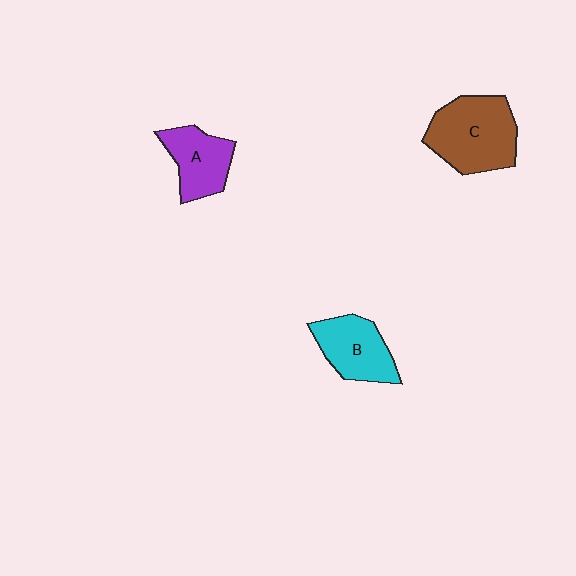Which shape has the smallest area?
Shape A (purple).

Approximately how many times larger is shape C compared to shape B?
Approximately 1.4 times.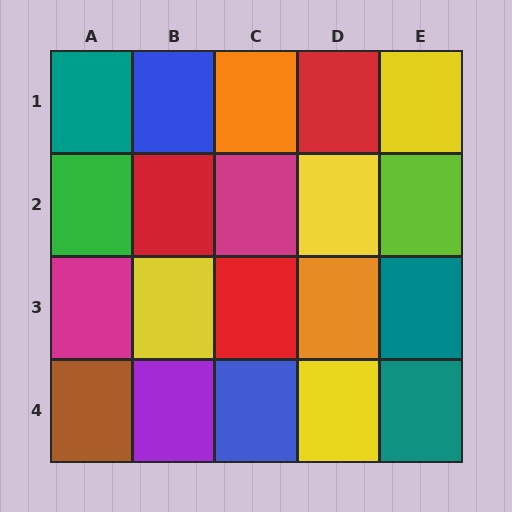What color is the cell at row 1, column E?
Yellow.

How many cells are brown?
1 cell is brown.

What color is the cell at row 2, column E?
Lime.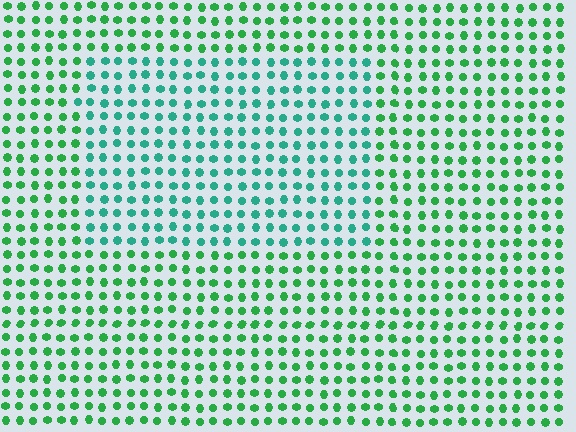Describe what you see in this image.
The image is filled with small green elements in a uniform arrangement. A rectangle-shaped region is visible where the elements are tinted to a slightly different hue, forming a subtle color boundary.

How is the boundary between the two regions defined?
The boundary is defined purely by a slight shift in hue (about 33 degrees). Spacing, size, and orientation are identical on both sides.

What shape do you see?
I see a rectangle.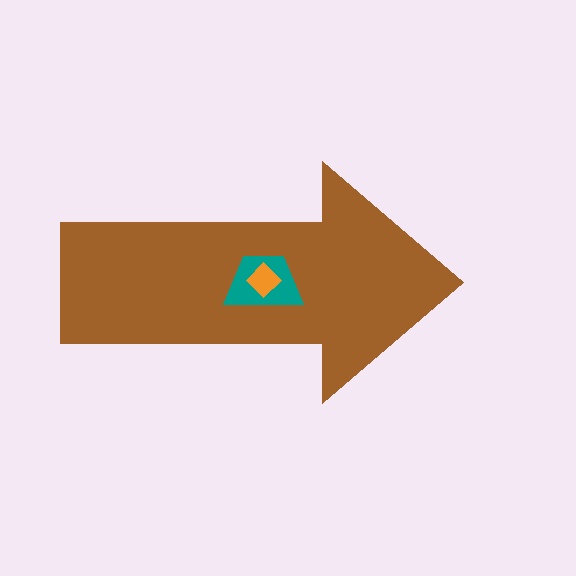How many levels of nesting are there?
3.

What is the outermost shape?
The brown arrow.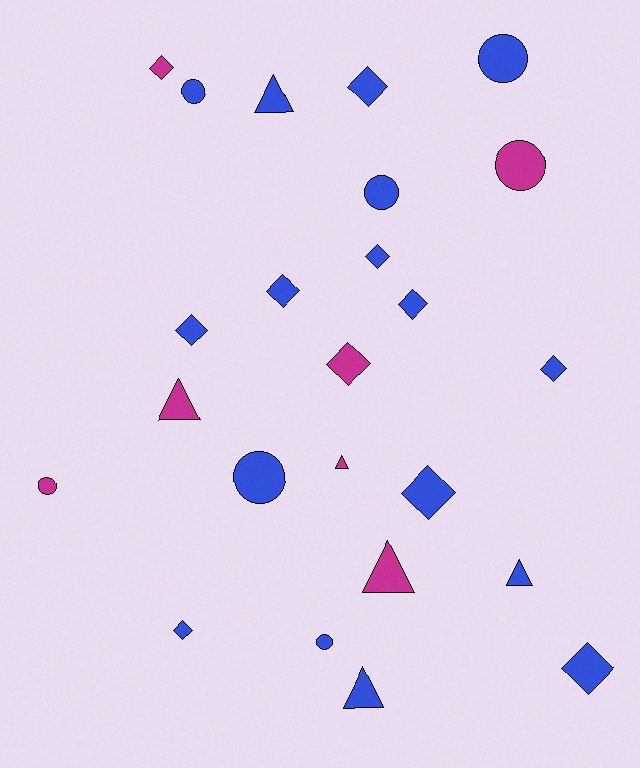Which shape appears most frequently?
Diamond, with 11 objects.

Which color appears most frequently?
Blue, with 17 objects.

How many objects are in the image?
There are 24 objects.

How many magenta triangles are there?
There are 3 magenta triangles.